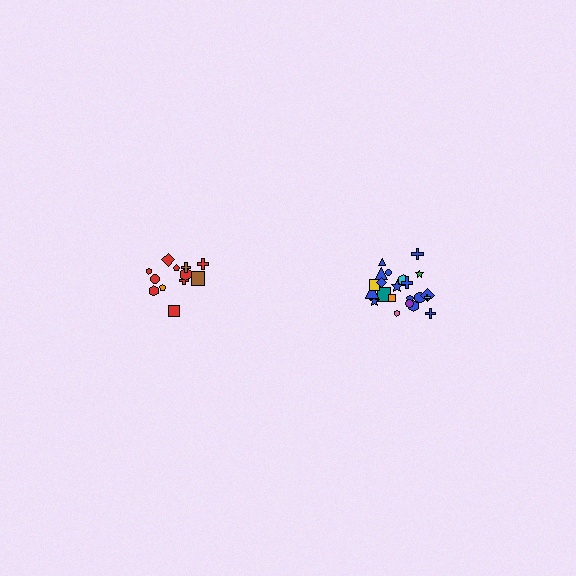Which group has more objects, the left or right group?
The right group.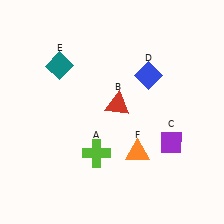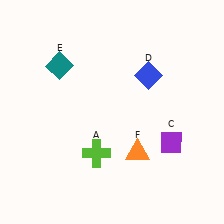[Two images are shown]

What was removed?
The red triangle (B) was removed in Image 2.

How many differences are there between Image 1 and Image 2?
There is 1 difference between the two images.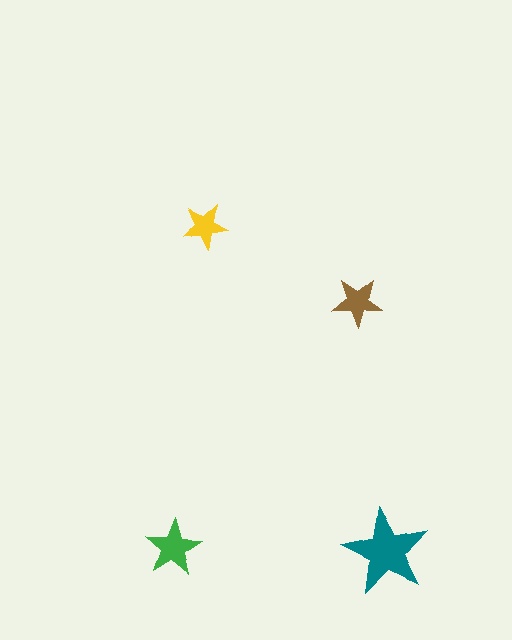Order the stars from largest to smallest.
the teal one, the green one, the brown one, the yellow one.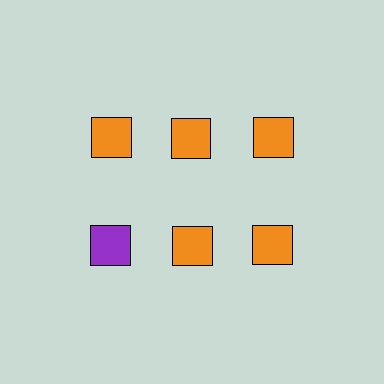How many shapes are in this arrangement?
There are 6 shapes arranged in a grid pattern.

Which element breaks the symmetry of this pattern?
The purple square in the second row, leftmost column breaks the symmetry. All other shapes are orange squares.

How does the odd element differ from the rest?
It has a different color: purple instead of orange.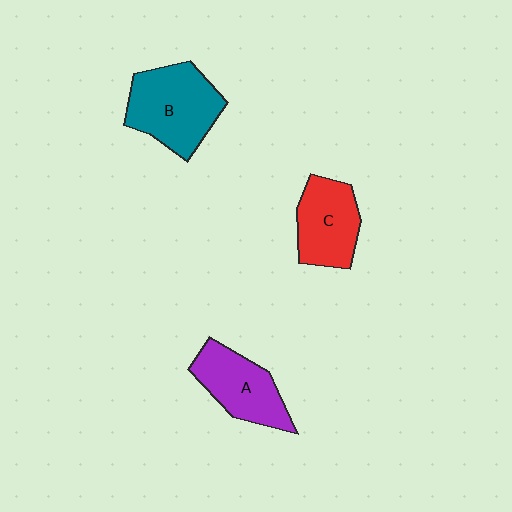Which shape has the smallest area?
Shape C (red).